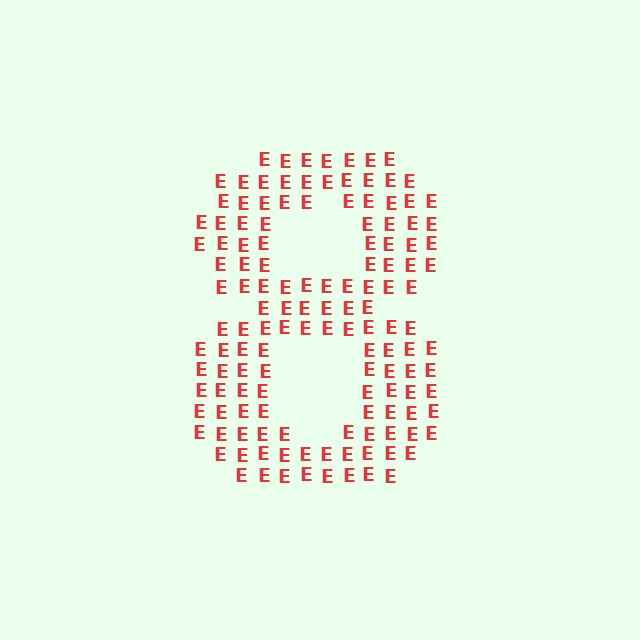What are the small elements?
The small elements are letter E's.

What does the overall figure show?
The overall figure shows the digit 8.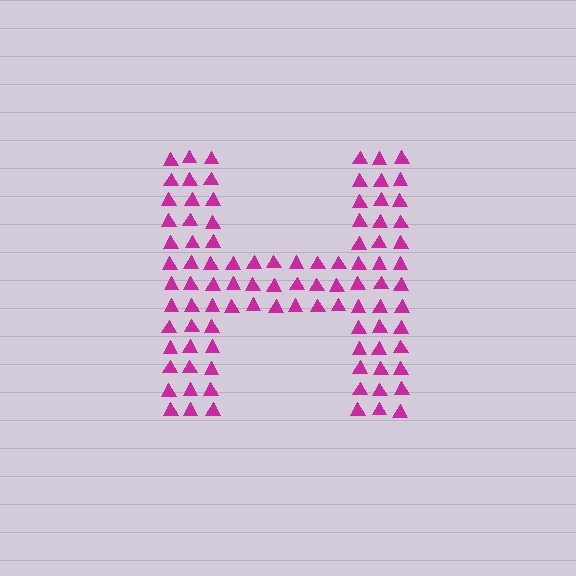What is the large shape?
The large shape is the letter H.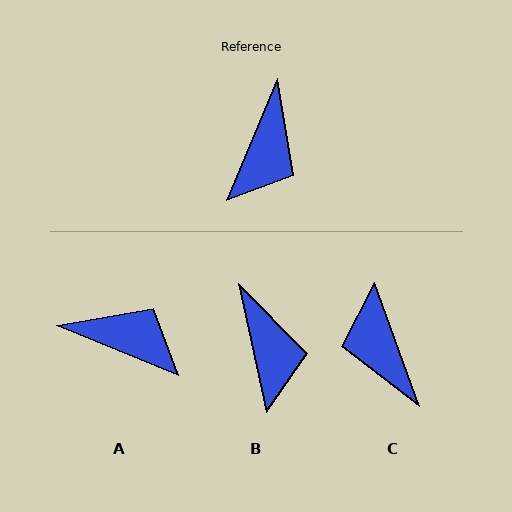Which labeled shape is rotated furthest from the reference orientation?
C, about 137 degrees away.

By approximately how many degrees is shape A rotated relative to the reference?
Approximately 91 degrees counter-clockwise.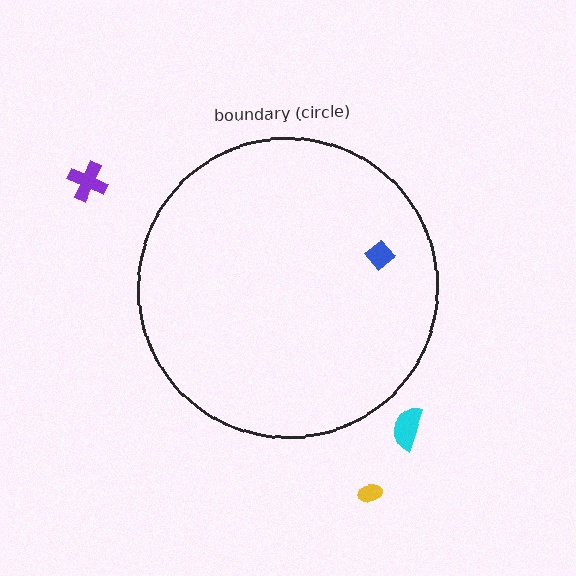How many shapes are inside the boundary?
1 inside, 3 outside.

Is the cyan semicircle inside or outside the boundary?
Outside.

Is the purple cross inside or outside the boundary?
Outside.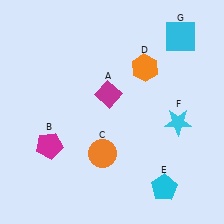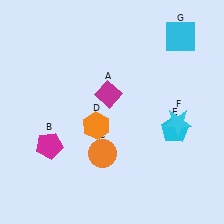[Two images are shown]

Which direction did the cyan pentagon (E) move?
The cyan pentagon (E) moved up.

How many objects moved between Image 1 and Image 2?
2 objects moved between the two images.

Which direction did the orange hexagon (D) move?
The orange hexagon (D) moved down.